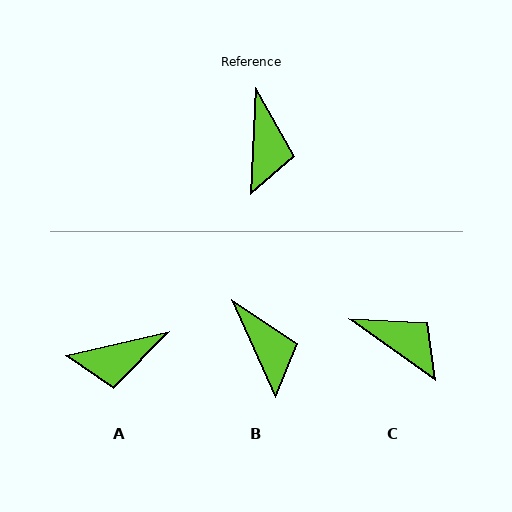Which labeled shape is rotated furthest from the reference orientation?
A, about 74 degrees away.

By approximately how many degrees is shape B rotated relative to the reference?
Approximately 27 degrees counter-clockwise.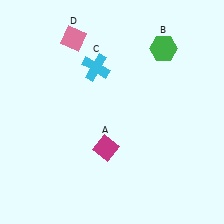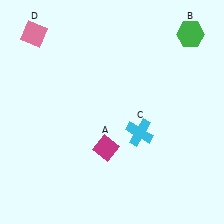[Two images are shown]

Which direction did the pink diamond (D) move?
The pink diamond (D) moved left.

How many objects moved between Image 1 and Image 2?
3 objects moved between the two images.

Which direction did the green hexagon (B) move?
The green hexagon (B) moved right.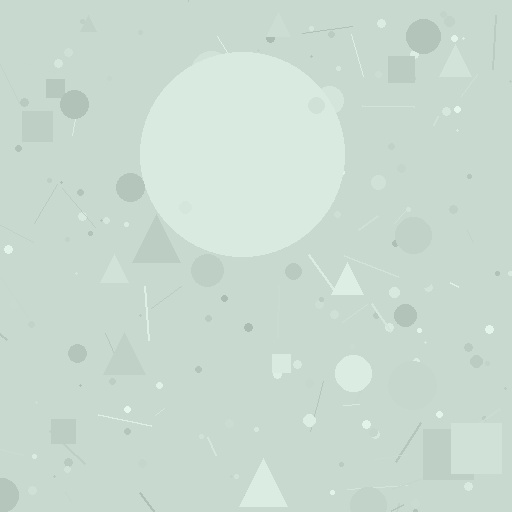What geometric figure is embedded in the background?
A circle is embedded in the background.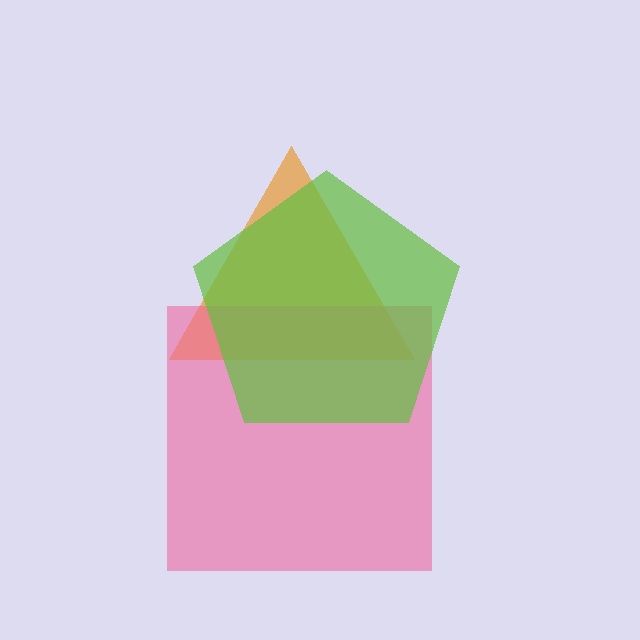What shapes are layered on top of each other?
The layered shapes are: an orange triangle, a pink square, a lime pentagon.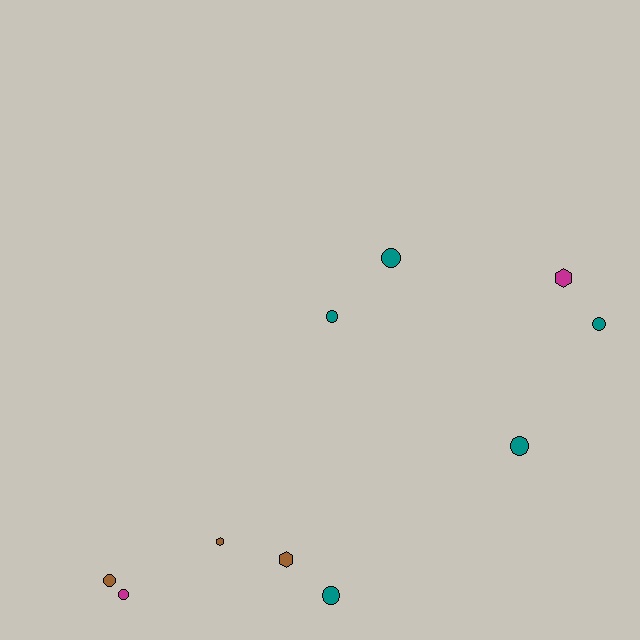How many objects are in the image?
There are 10 objects.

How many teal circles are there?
There are 5 teal circles.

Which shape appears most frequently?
Circle, with 7 objects.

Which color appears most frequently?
Teal, with 5 objects.